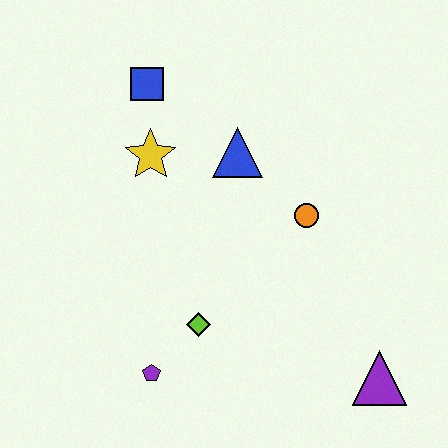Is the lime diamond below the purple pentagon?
No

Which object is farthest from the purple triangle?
The blue square is farthest from the purple triangle.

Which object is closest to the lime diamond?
The purple pentagon is closest to the lime diamond.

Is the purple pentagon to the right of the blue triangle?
No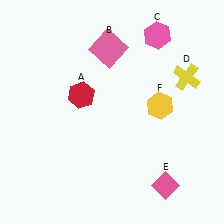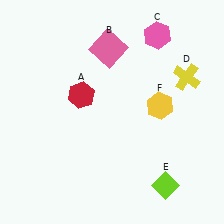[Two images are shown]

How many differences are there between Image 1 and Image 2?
There is 1 difference between the two images.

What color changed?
The diamond (E) changed from pink in Image 1 to lime in Image 2.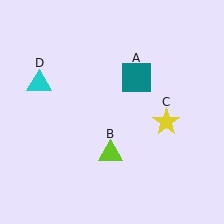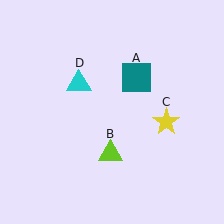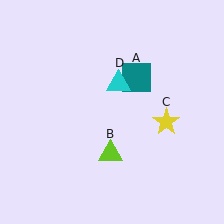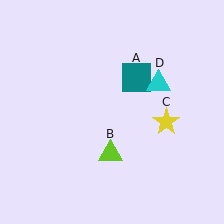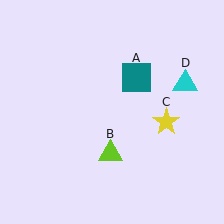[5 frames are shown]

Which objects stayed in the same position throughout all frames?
Teal square (object A) and lime triangle (object B) and yellow star (object C) remained stationary.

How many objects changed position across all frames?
1 object changed position: cyan triangle (object D).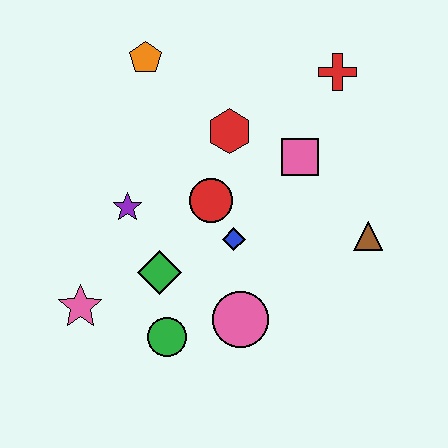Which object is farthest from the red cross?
The pink star is farthest from the red cross.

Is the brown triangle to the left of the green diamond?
No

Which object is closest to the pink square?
The red hexagon is closest to the pink square.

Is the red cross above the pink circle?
Yes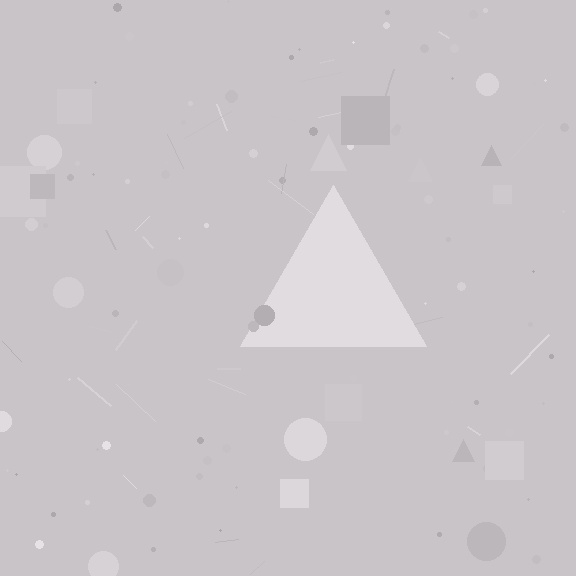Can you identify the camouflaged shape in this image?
The camouflaged shape is a triangle.